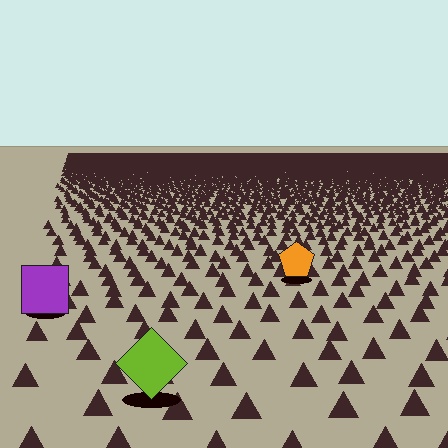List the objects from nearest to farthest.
From nearest to farthest: the lime diamond, the purple square, the orange pentagon.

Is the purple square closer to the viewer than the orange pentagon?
Yes. The purple square is closer — you can tell from the texture gradient: the ground texture is coarser near it.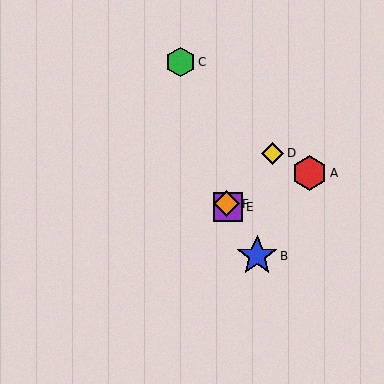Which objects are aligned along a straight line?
Objects B, E, F are aligned along a straight line.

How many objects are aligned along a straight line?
3 objects (B, E, F) are aligned along a straight line.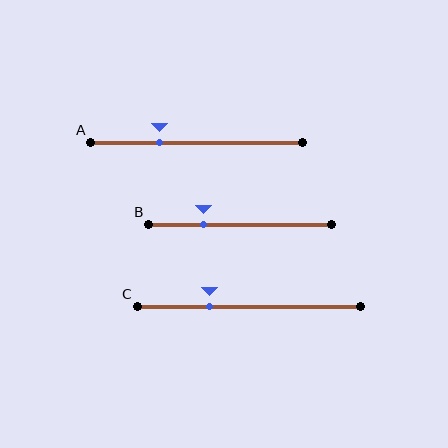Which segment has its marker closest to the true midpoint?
Segment A has its marker closest to the true midpoint.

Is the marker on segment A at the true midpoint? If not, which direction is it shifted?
No, the marker on segment A is shifted to the left by about 17% of the segment length.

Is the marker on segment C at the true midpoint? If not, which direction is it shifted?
No, the marker on segment C is shifted to the left by about 18% of the segment length.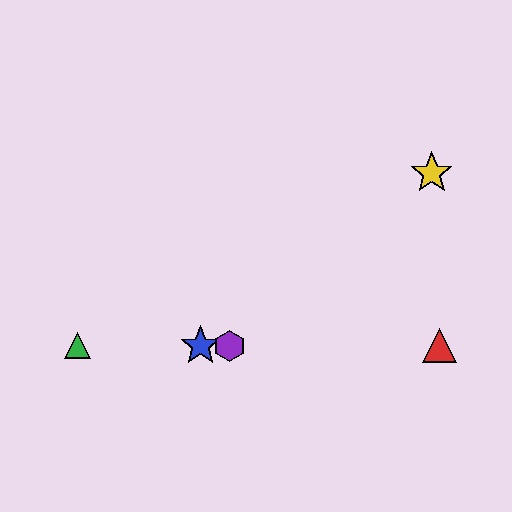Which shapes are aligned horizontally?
The red triangle, the blue star, the green triangle, the purple hexagon are aligned horizontally.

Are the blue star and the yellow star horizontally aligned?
No, the blue star is at y≈346 and the yellow star is at y≈173.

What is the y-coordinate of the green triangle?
The green triangle is at y≈346.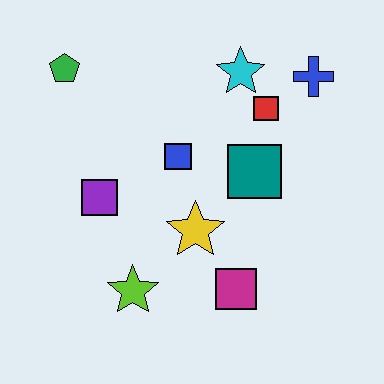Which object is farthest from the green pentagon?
The magenta square is farthest from the green pentagon.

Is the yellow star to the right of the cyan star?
No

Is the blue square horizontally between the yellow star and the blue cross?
No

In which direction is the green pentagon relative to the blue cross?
The green pentagon is to the left of the blue cross.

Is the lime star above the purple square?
No